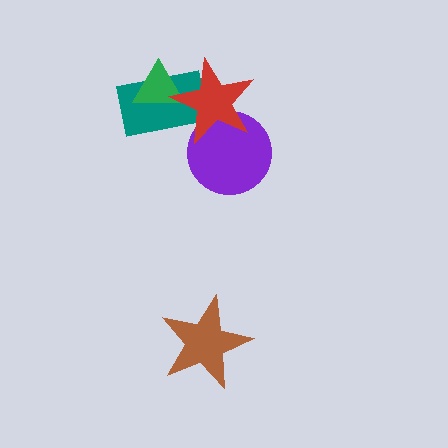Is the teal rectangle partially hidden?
Yes, it is partially covered by another shape.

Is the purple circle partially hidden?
Yes, it is partially covered by another shape.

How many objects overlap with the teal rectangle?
2 objects overlap with the teal rectangle.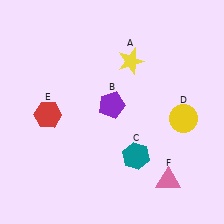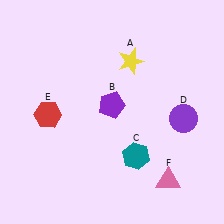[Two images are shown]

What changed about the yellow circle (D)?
In Image 1, D is yellow. In Image 2, it changed to purple.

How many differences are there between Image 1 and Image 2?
There is 1 difference between the two images.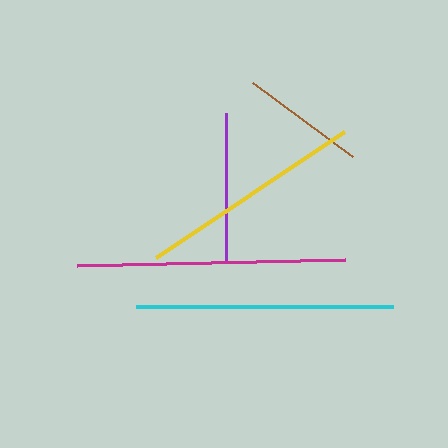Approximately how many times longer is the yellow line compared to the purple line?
The yellow line is approximately 1.5 times the length of the purple line.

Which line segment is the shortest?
The brown line is the shortest at approximately 124 pixels.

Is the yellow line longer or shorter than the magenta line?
The magenta line is longer than the yellow line.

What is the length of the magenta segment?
The magenta segment is approximately 268 pixels long.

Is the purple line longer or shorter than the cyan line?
The cyan line is longer than the purple line.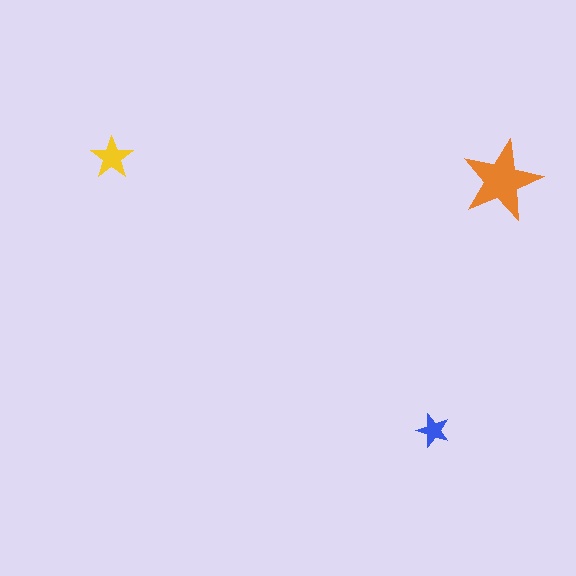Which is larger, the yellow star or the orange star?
The orange one.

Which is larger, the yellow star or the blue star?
The yellow one.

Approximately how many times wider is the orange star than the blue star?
About 2.5 times wider.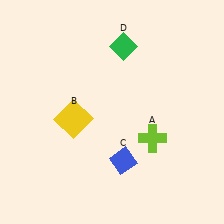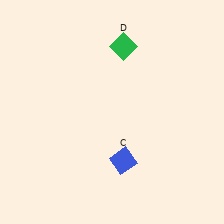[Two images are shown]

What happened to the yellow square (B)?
The yellow square (B) was removed in Image 2. It was in the bottom-left area of Image 1.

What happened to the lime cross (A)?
The lime cross (A) was removed in Image 2. It was in the bottom-right area of Image 1.